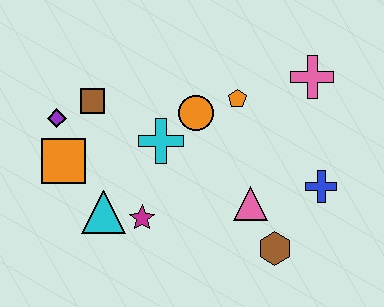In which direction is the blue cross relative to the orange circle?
The blue cross is to the right of the orange circle.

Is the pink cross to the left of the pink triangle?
No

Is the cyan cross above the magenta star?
Yes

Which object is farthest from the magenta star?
The pink cross is farthest from the magenta star.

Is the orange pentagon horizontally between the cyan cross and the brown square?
No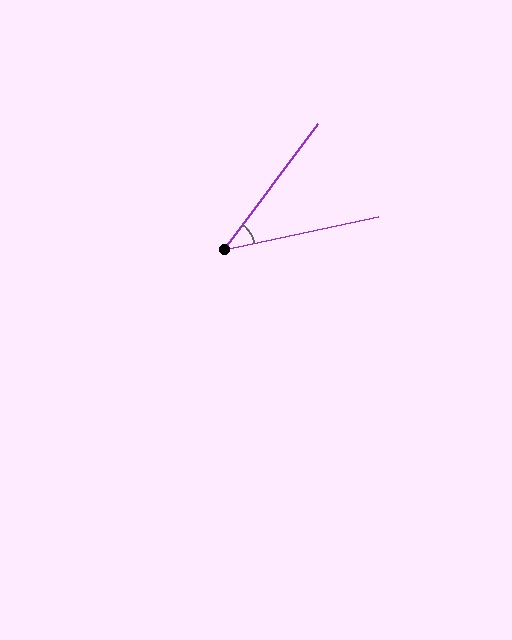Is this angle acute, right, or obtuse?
It is acute.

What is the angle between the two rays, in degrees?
Approximately 41 degrees.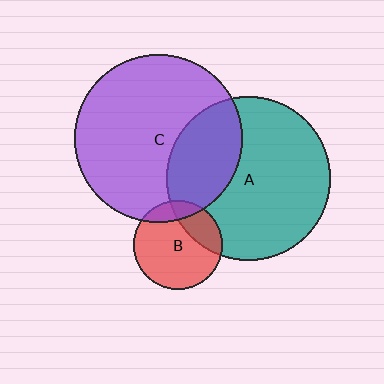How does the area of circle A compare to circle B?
Approximately 3.4 times.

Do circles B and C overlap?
Yes.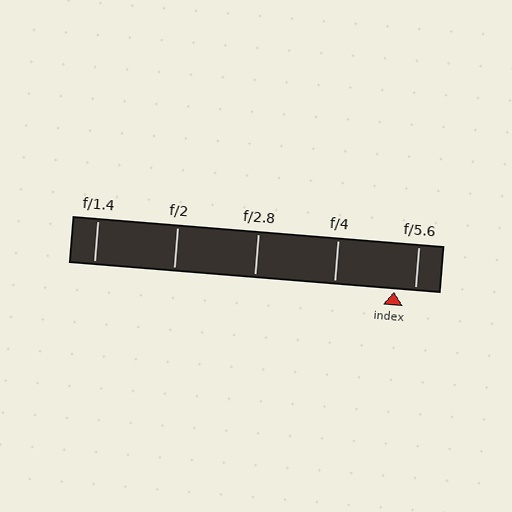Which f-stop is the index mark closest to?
The index mark is closest to f/5.6.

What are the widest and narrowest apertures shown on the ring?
The widest aperture shown is f/1.4 and the narrowest is f/5.6.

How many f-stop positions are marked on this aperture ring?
There are 5 f-stop positions marked.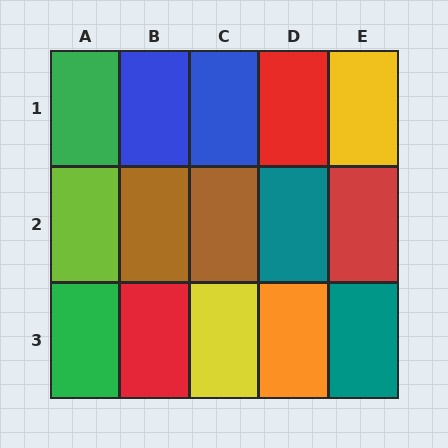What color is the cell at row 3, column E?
Teal.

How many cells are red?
3 cells are red.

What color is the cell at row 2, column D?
Teal.